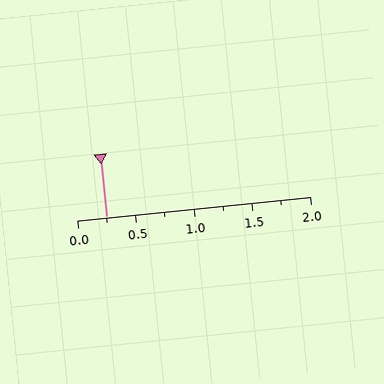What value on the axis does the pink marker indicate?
The marker indicates approximately 0.25.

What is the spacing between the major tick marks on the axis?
The major ticks are spaced 0.5 apart.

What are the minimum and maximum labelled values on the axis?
The axis runs from 0.0 to 2.0.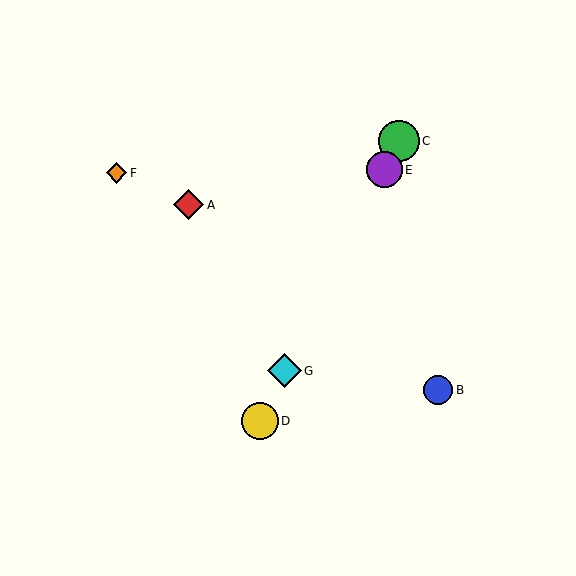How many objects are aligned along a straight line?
4 objects (C, D, E, G) are aligned along a straight line.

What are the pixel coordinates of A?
Object A is at (189, 205).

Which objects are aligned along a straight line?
Objects C, D, E, G are aligned along a straight line.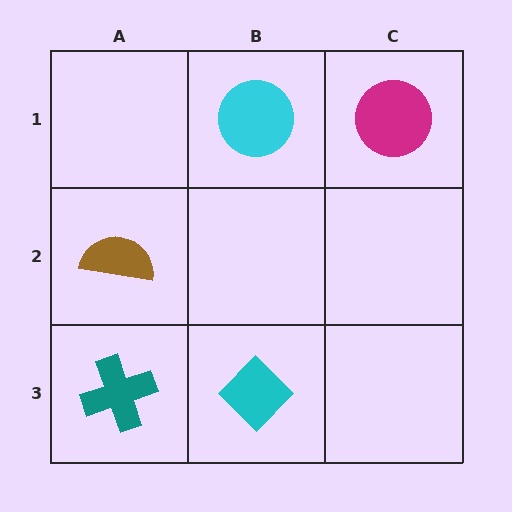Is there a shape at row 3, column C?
No, that cell is empty.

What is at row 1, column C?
A magenta circle.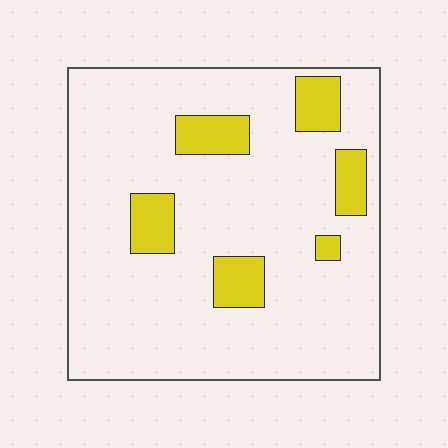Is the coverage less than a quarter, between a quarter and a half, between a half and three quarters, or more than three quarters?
Less than a quarter.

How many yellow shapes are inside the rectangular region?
6.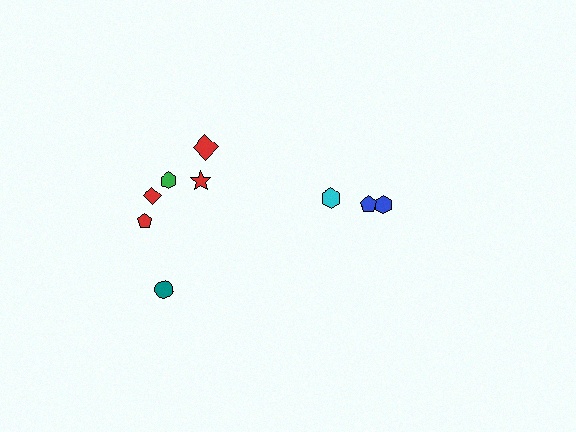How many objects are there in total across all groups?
There are 9 objects.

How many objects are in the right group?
There are 3 objects.